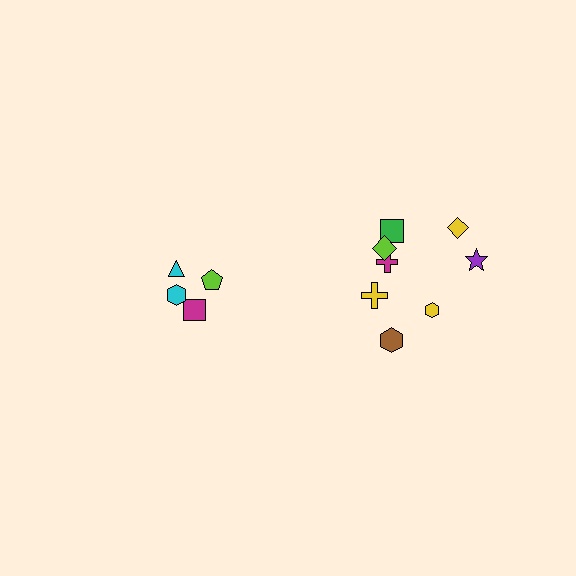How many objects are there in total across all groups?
There are 12 objects.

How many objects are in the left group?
There are 4 objects.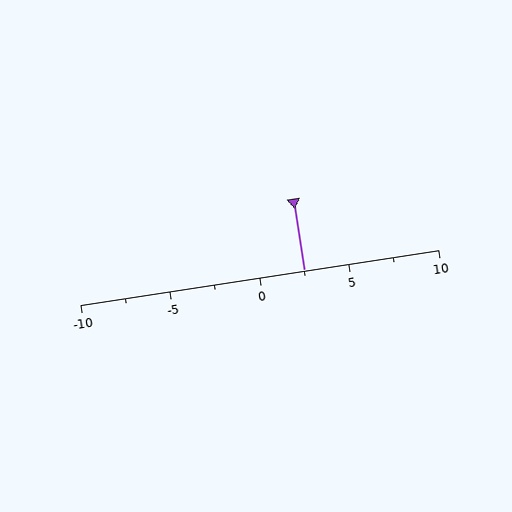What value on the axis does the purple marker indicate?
The marker indicates approximately 2.5.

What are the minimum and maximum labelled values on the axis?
The axis runs from -10 to 10.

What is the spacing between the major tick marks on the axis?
The major ticks are spaced 5 apart.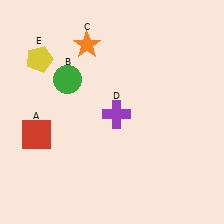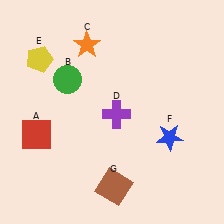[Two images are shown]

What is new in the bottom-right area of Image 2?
A blue star (F) was added in the bottom-right area of Image 2.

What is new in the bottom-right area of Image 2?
A brown square (G) was added in the bottom-right area of Image 2.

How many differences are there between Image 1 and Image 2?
There are 2 differences between the two images.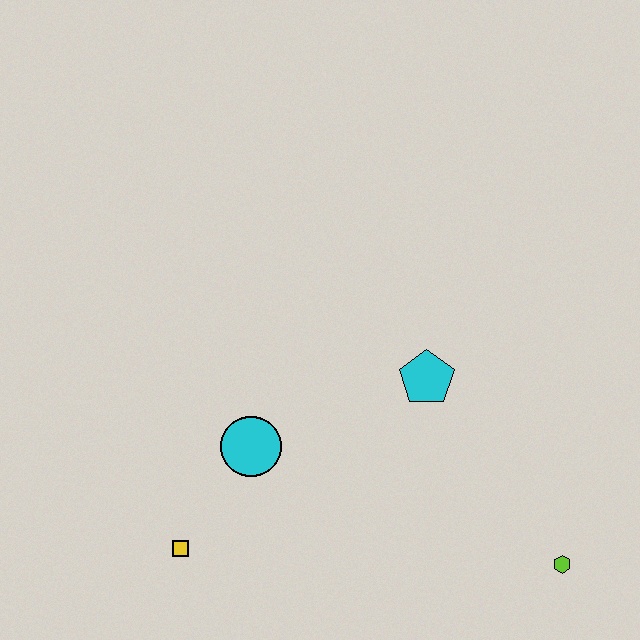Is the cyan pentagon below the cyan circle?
No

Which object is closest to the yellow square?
The cyan circle is closest to the yellow square.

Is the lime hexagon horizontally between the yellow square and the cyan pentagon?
No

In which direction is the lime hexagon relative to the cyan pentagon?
The lime hexagon is below the cyan pentagon.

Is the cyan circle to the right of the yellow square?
Yes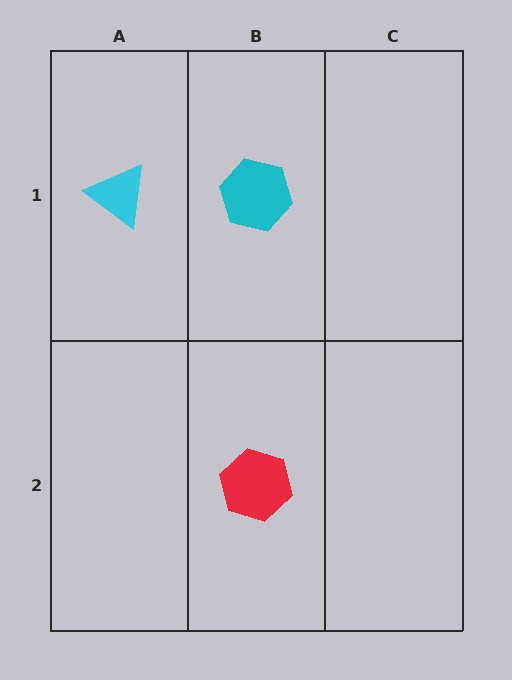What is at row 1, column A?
A cyan triangle.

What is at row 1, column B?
A cyan hexagon.